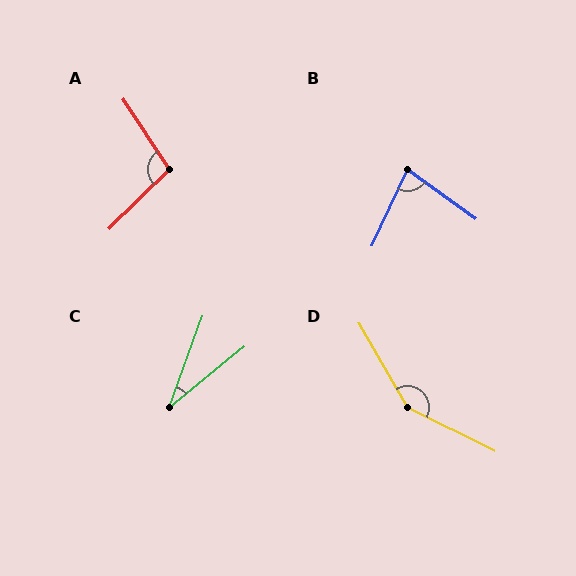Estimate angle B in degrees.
Approximately 79 degrees.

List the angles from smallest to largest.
C (30°), B (79°), A (102°), D (147°).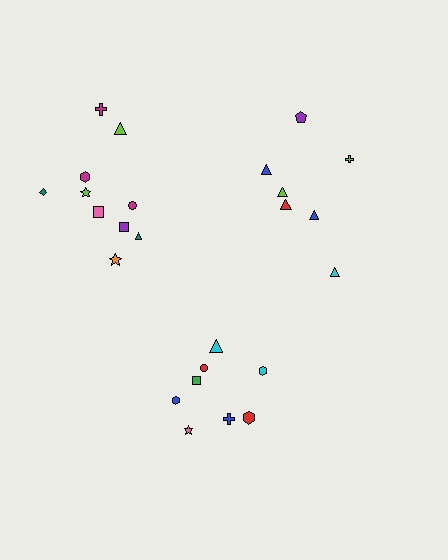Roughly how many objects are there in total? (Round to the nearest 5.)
Roughly 25 objects in total.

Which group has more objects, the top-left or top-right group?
The top-left group.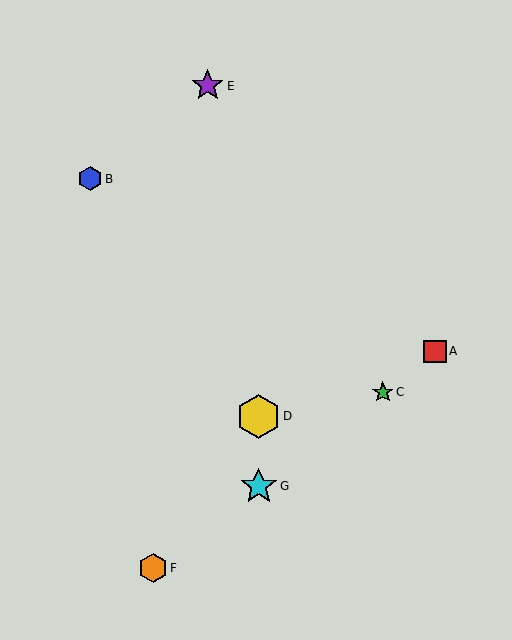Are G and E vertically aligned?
No, G is at x≈259 and E is at x≈208.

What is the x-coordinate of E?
Object E is at x≈208.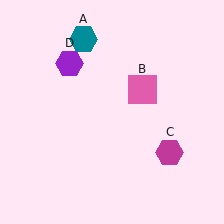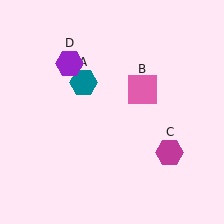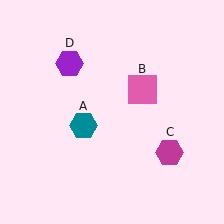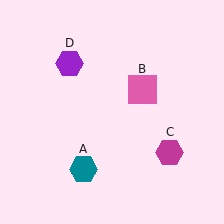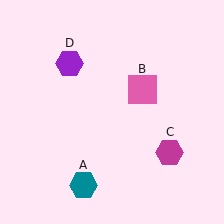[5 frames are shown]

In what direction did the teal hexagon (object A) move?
The teal hexagon (object A) moved down.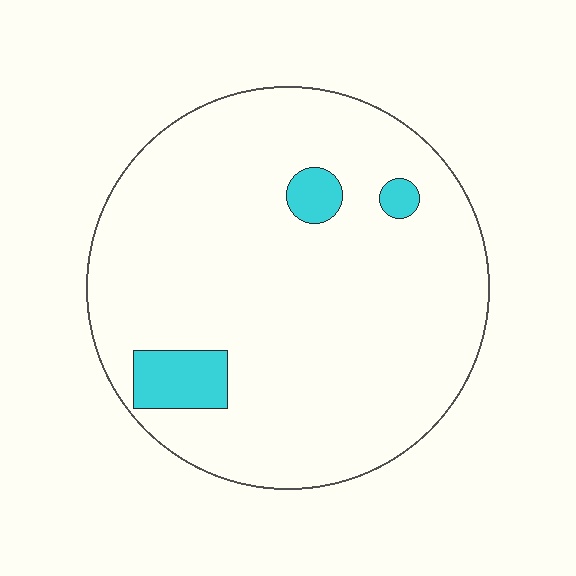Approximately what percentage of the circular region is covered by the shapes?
Approximately 5%.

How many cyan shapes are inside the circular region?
3.